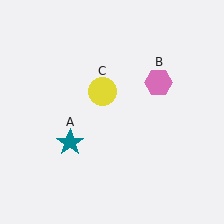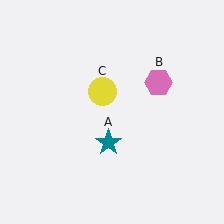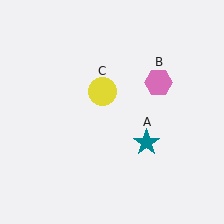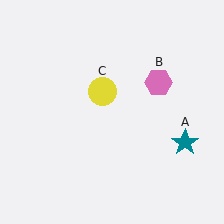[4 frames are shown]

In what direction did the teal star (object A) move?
The teal star (object A) moved right.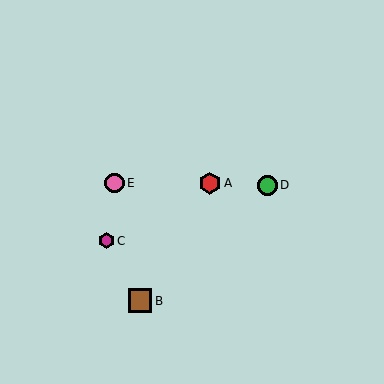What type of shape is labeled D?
Shape D is a green circle.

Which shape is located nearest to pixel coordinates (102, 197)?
The pink circle (labeled E) at (115, 183) is nearest to that location.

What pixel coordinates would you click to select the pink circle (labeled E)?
Click at (115, 183) to select the pink circle E.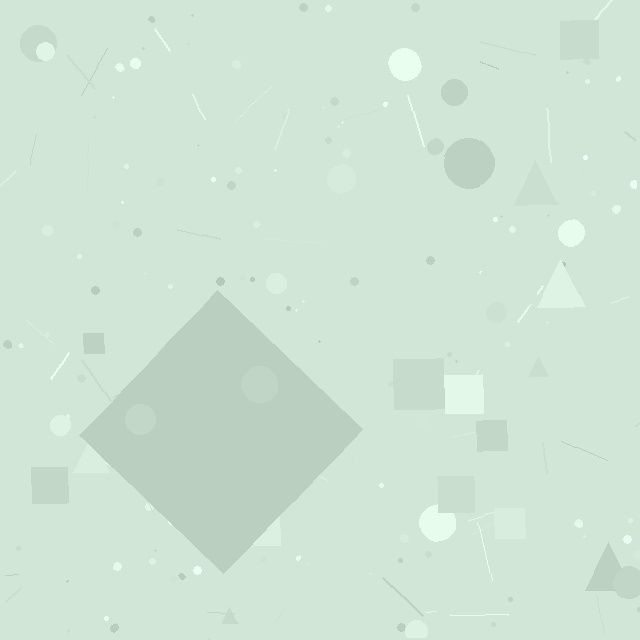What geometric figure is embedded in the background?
A diamond is embedded in the background.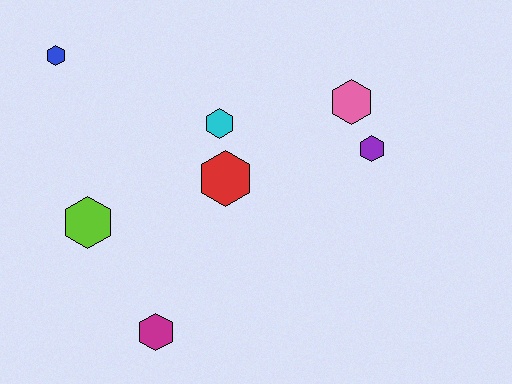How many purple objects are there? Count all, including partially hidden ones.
There is 1 purple object.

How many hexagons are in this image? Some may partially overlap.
There are 7 hexagons.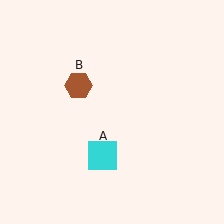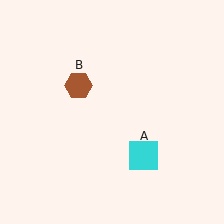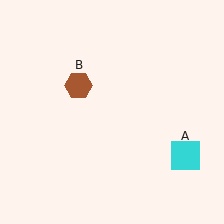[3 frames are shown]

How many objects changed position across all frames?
1 object changed position: cyan square (object A).